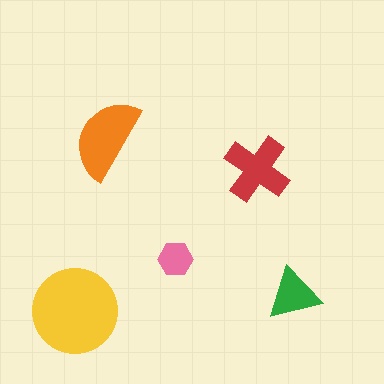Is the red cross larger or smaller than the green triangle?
Larger.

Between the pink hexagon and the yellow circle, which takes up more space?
The yellow circle.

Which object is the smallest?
The pink hexagon.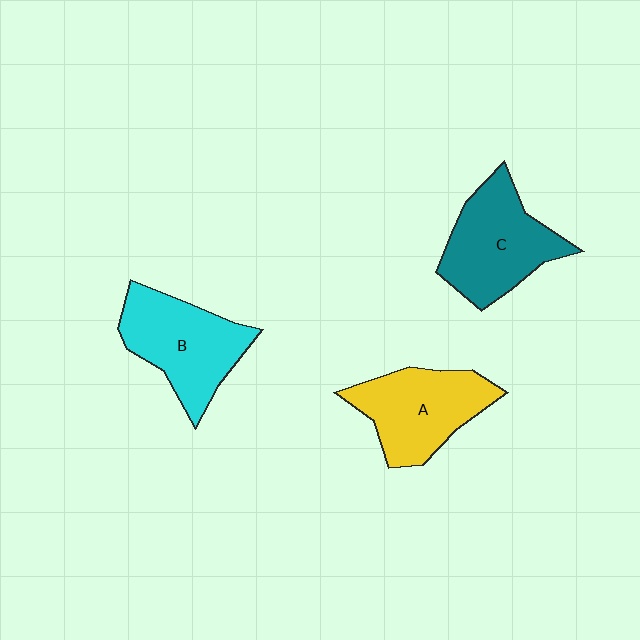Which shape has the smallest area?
Shape A (yellow).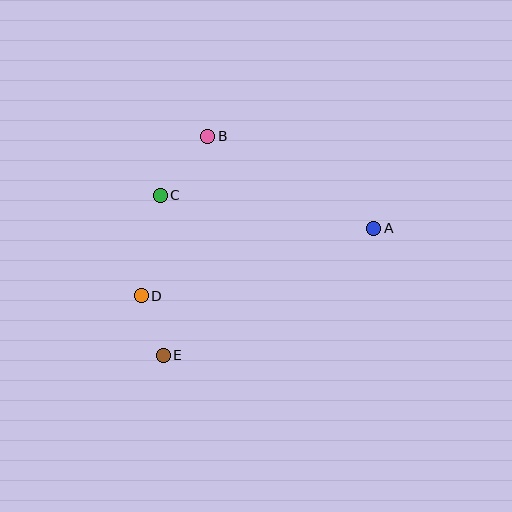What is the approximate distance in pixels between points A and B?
The distance between A and B is approximately 190 pixels.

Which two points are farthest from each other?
Points A and E are farthest from each other.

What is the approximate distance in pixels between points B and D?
The distance between B and D is approximately 173 pixels.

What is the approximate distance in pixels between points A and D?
The distance between A and D is approximately 242 pixels.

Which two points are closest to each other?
Points D and E are closest to each other.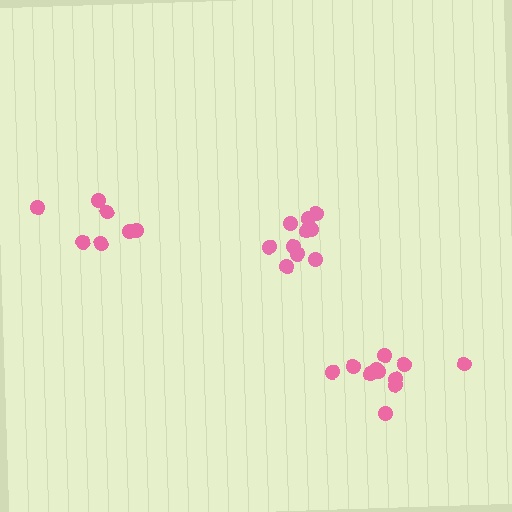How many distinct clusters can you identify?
There are 3 distinct clusters.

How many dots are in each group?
Group 1: 10 dots, Group 2: 7 dots, Group 3: 11 dots (28 total).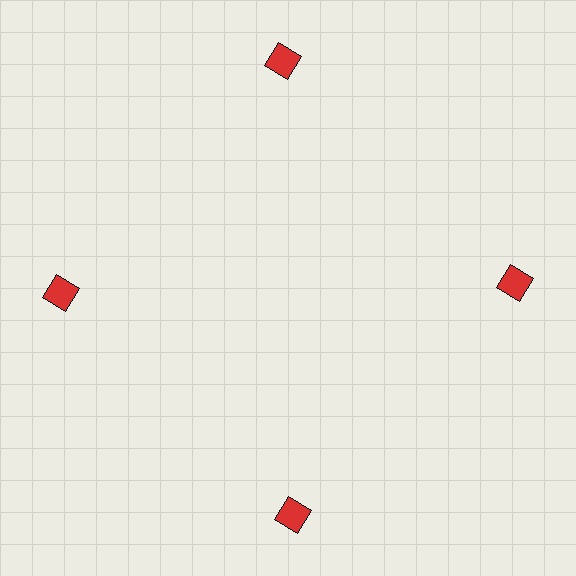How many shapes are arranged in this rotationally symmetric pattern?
There are 4 shapes, arranged in 4 groups of 1.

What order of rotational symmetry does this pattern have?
This pattern has 4-fold rotational symmetry.